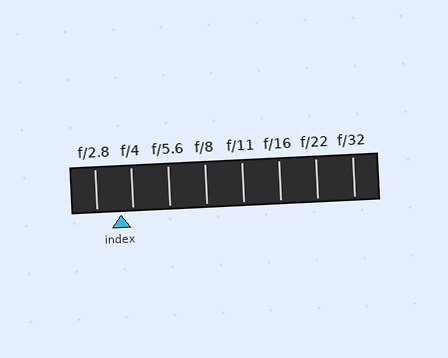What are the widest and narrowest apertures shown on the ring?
The widest aperture shown is f/2.8 and the narrowest is f/32.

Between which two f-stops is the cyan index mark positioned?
The index mark is between f/2.8 and f/4.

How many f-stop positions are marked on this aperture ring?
There are 8 f-stop positions marked.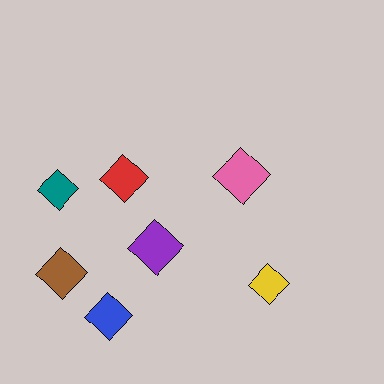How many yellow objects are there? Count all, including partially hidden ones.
There is 1 yellow object.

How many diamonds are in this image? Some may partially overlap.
There are 7 diamonds.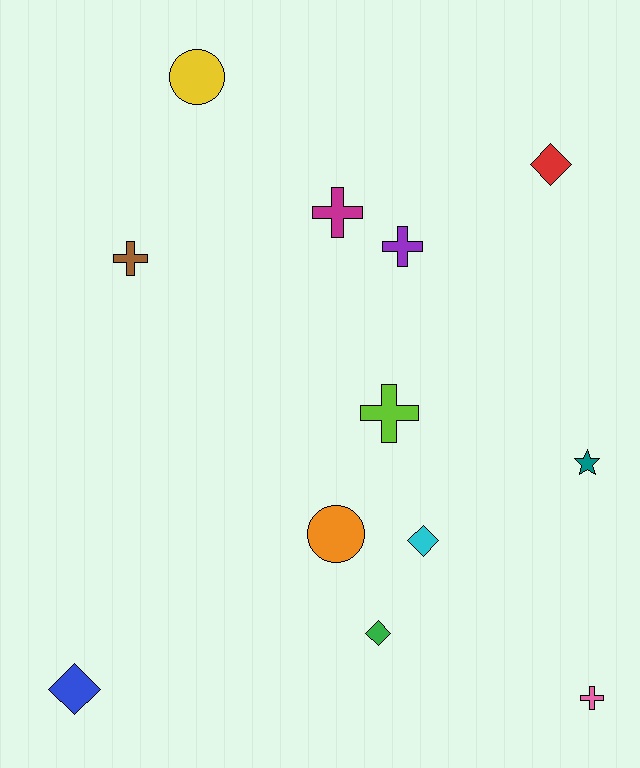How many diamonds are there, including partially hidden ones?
There are 4 diamonds.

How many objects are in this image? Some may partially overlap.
There are 12 objects.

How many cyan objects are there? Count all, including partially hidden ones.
There is 1 cyan object.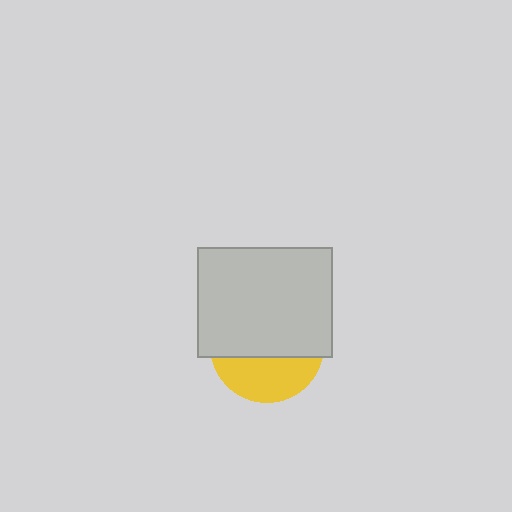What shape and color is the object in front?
The object in front is a light gray rectangle.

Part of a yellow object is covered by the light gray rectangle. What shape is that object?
It is a circle.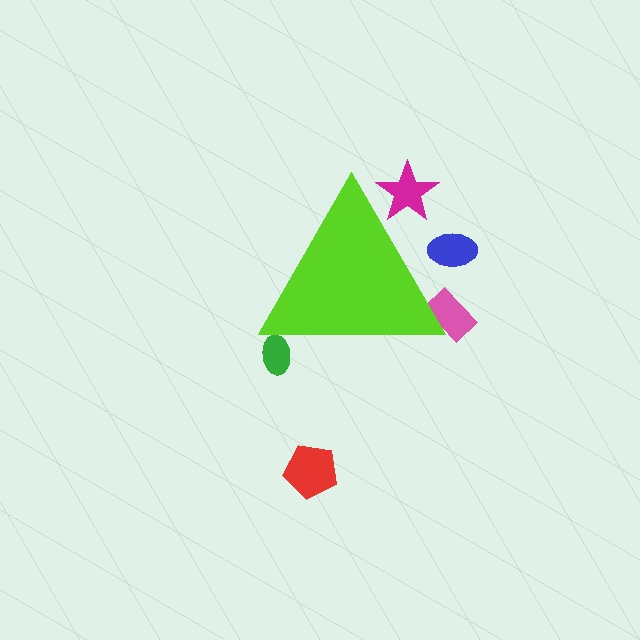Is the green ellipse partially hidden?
Yes, the green ellipse is partially hidden behind the lime triangle.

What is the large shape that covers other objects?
A lime triangle.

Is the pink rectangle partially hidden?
Yes, the pink rectangle is partially hidden behind the lime triangle.